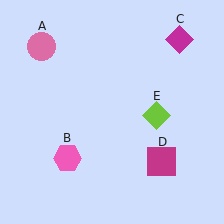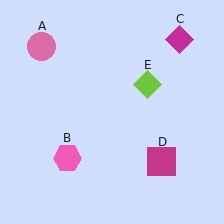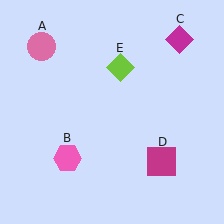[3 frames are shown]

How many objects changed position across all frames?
1 object changed position: lime diamond (object E).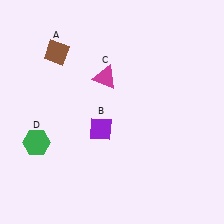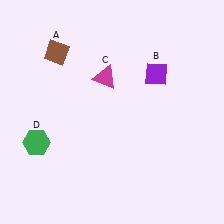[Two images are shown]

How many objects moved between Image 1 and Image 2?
1 object moved between the two images.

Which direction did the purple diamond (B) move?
The purple diamond (B) moved right.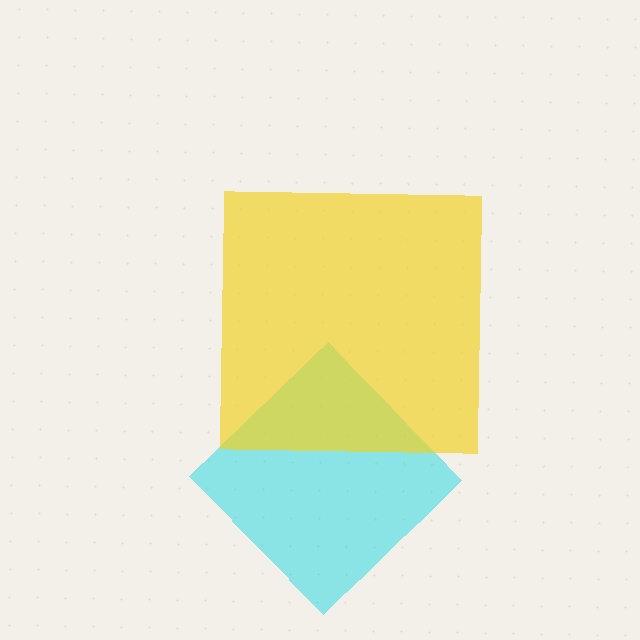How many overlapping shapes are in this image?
There are 2 overlapping shapes in the image.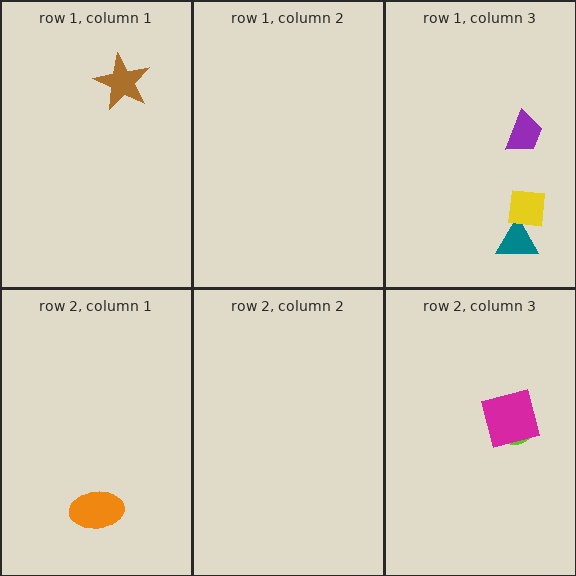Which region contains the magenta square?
The row 2, column 3 region.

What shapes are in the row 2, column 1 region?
The orange ellipse.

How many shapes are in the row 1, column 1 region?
1.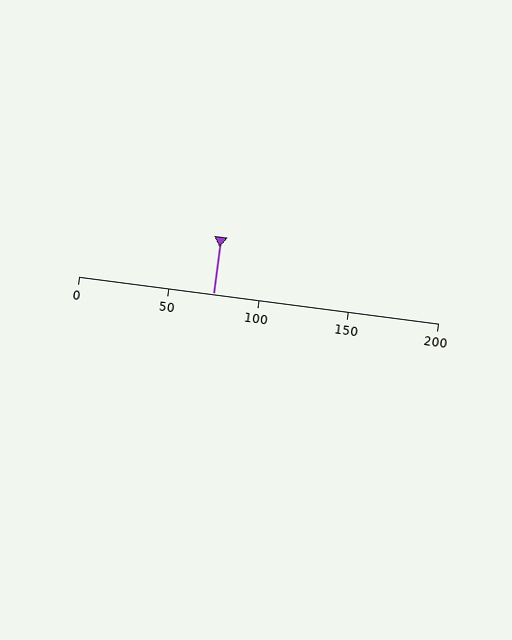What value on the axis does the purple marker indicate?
The marker indicates approximately 75.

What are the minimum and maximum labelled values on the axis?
The axis runs from 0 to 200.